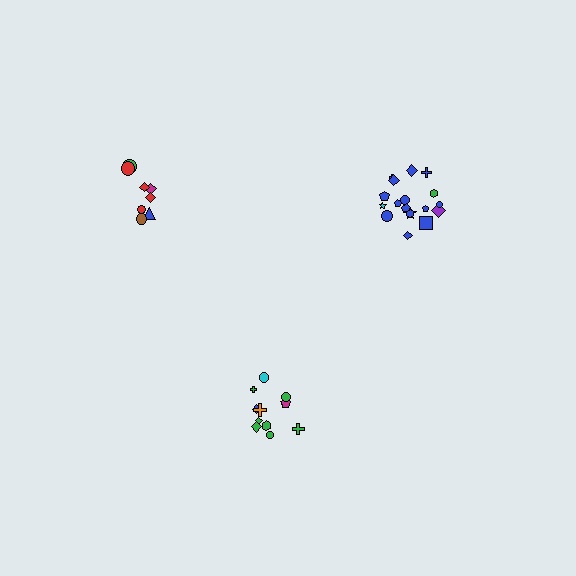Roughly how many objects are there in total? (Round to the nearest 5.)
Roughly 40 objects in total.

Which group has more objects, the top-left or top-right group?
The top-right group.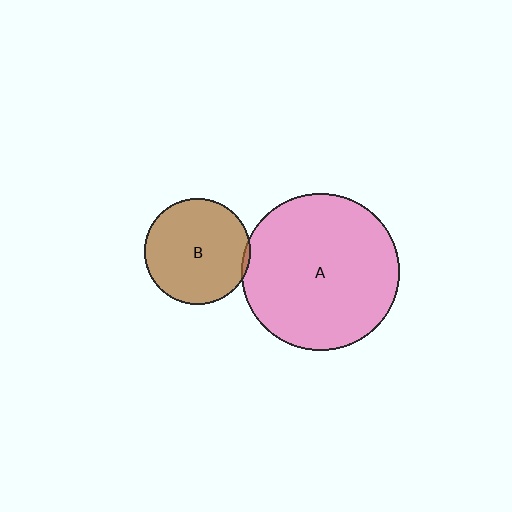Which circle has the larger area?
Circle A (pink).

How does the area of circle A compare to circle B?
Approximately 2.2 times.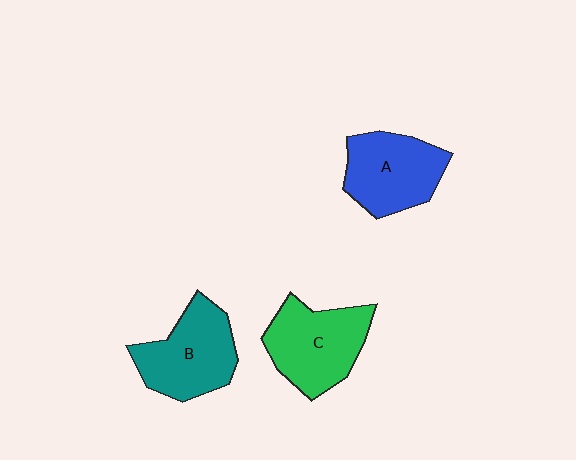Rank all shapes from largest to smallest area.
From largest to smallest: C (green), B (teal), A (blue).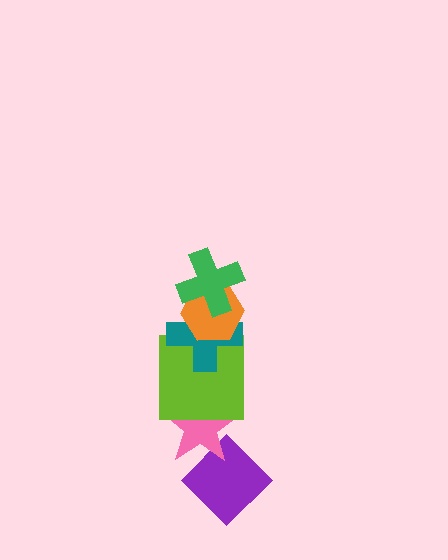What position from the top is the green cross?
The green cross is 1st from the top.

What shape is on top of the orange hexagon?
The green cross is on top of the orange hexagon.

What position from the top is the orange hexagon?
The orange hexagon is 2nd from the top.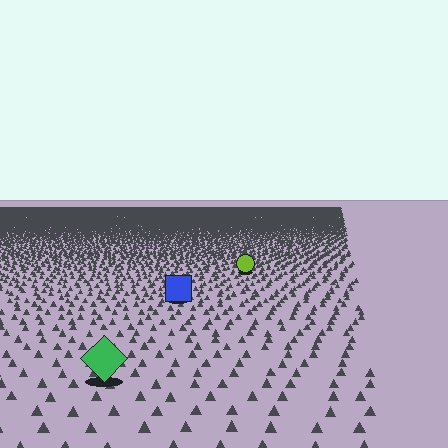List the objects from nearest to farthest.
From nearest to farthest: the green diamond, the blue square, the lime circle.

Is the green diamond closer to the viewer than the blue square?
Yes. The green diamond is closer — you can tell from the texture gradient: the ground texture is coarser near it.